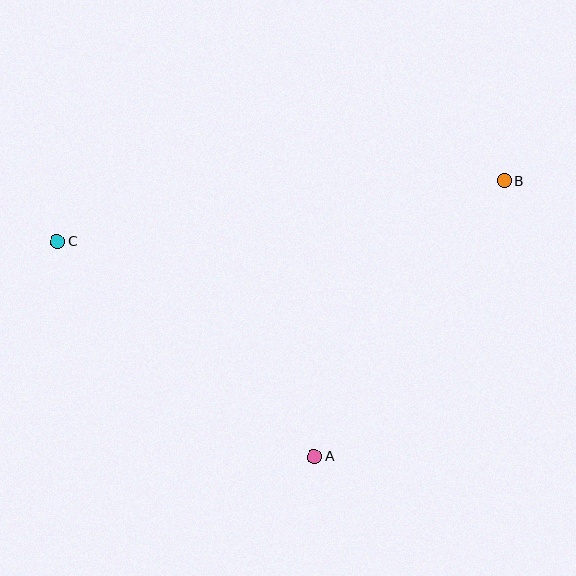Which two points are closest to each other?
Points A and C are closest to each other.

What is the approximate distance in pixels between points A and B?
The distance between A and B is approximately 335 pixels.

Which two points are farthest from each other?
Points B and C are farthest from each other.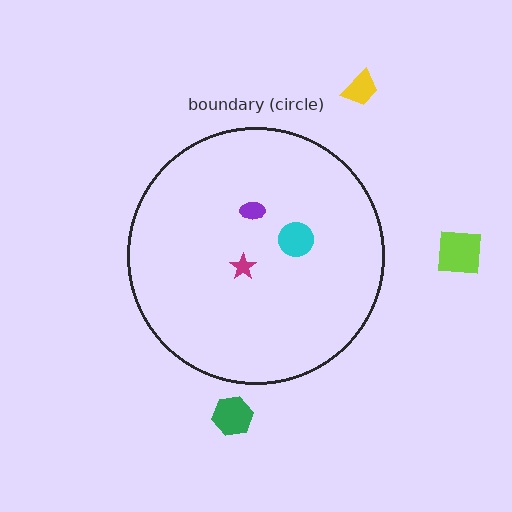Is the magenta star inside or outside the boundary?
Inside.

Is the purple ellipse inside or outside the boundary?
Inside.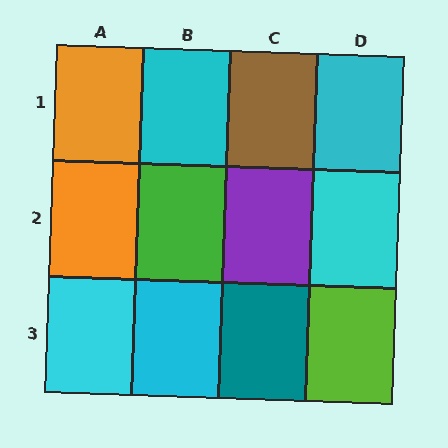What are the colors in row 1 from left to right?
Orange, cyan, brown, cyan.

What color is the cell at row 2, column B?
Green.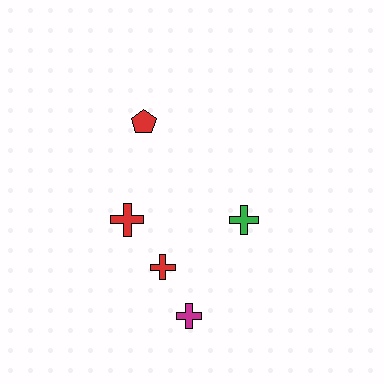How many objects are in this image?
There are 5 objects.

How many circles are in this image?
There are no circles.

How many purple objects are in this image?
There are no purple objects.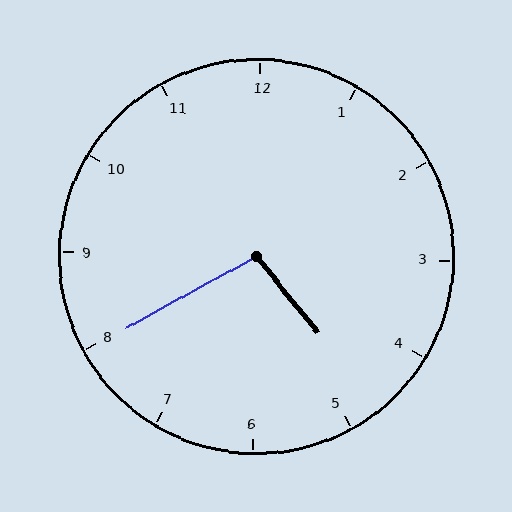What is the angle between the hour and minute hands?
Approximately 100 degrees.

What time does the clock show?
4:40.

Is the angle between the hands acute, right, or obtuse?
It is obtuse.